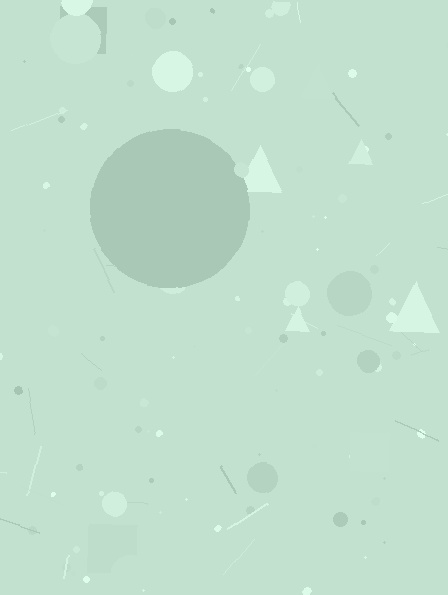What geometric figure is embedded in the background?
A circle is embedded in the background.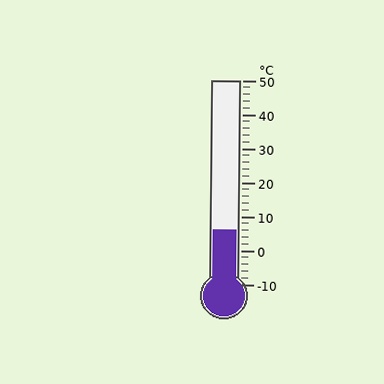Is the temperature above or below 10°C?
The temperature is below 10°C.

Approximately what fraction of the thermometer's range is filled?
The thermometer is filled to approximately 25% of its range.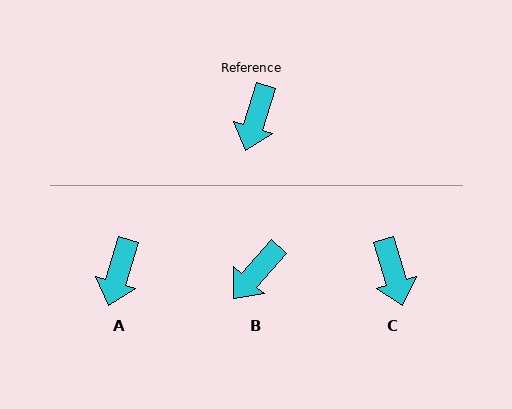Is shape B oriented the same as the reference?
No, it is off by about 25 degrees.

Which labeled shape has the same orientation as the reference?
A.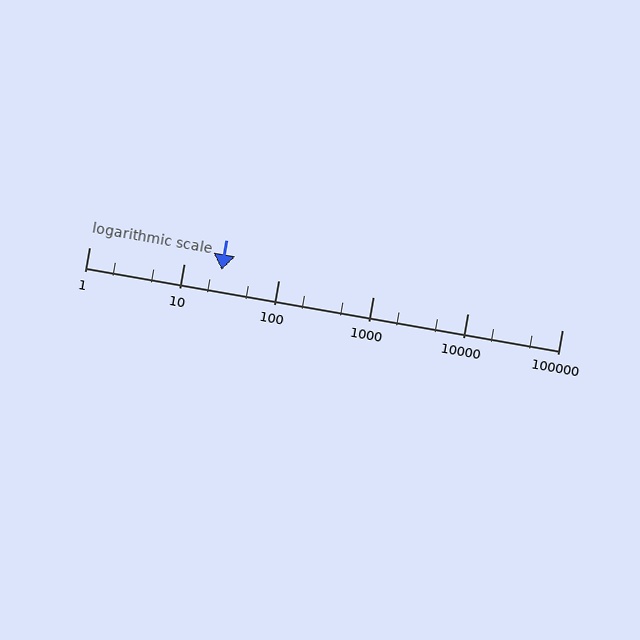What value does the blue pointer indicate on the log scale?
The pointer indicates approximately 25.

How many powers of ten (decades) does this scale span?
The scale spans 5 decades, from 1 to 100000.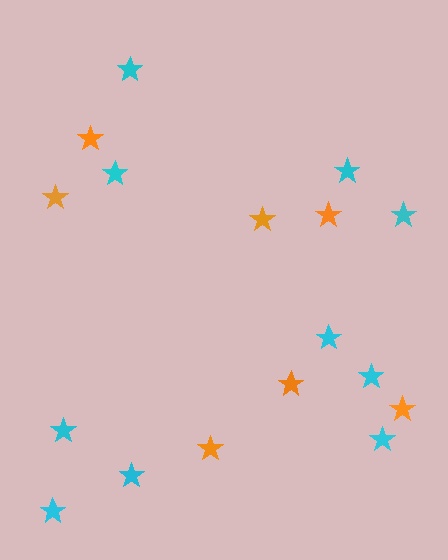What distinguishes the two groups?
There are 2 groups: one group of orange stars (7) and one group of cyan stars (10).